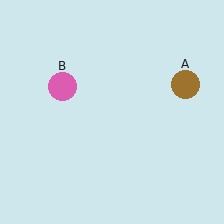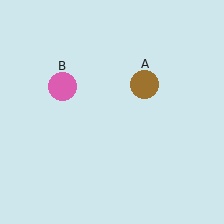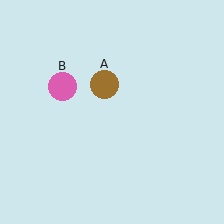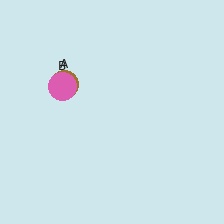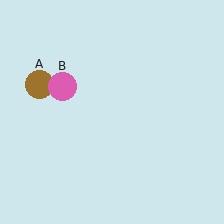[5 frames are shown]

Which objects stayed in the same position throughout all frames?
Pink circle (object B) remained stationary.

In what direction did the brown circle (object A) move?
The brown circle (object A) moved left.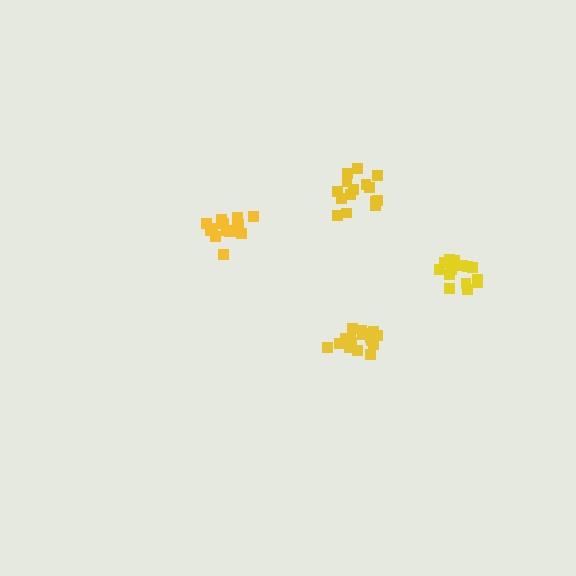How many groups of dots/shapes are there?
There are 4 groups.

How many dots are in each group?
Group 1: 15 dots, Group 2: 17 dots, Group 3: 15 dots, Group 4: 15 dots (62 total).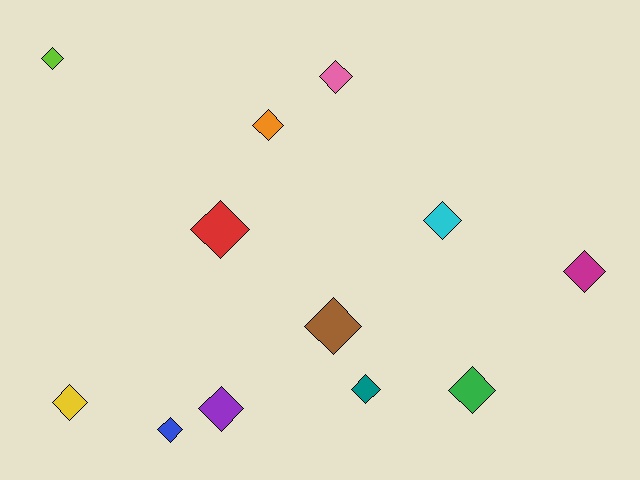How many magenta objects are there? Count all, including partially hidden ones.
There is 1 magenta object.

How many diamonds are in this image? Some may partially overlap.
There are 12 diamonds.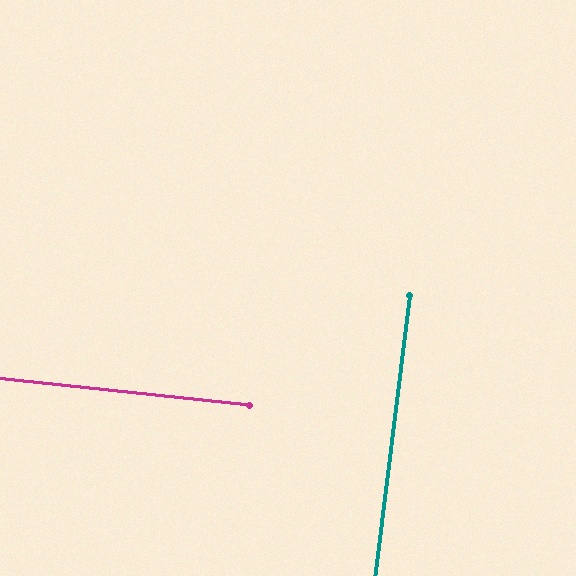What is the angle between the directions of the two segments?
Approximately 89 degrees.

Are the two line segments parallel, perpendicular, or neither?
Perpendicular — they meet at approximately 89°.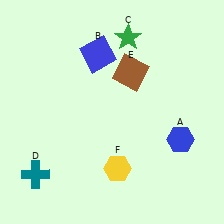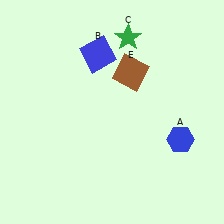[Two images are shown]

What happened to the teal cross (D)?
The teal cross (D) was removed in Image 2. It was in the bottom-left area of Image 1.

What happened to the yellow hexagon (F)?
The yellow hexagon (F) was removed in Image 2. It was in the bottom-right area of Image 1.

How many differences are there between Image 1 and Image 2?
There are 2 differences between the two images.